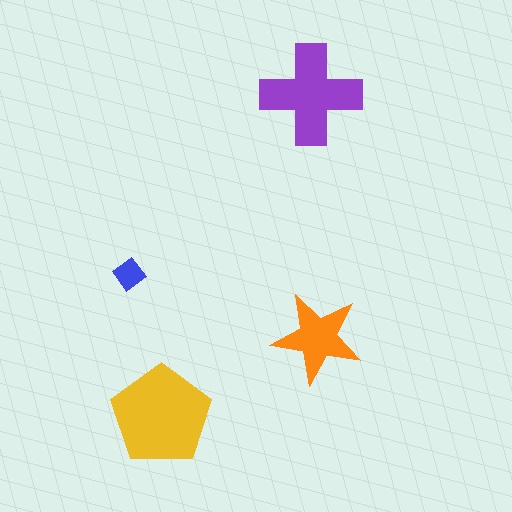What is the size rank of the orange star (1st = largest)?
3rd.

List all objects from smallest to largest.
The blue diamond, the orange star, the purple cross, the yellow pentagon.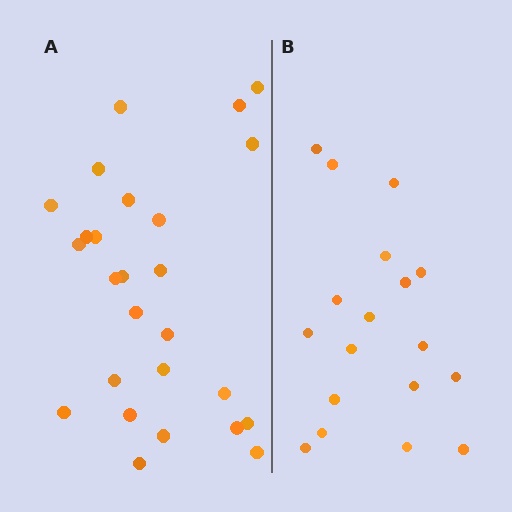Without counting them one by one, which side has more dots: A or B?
Region A (the left region) has more dots.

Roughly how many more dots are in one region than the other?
Region A has roughly 8 or so more dots than region B.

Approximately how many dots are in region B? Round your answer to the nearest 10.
About 20 dots. (The exact count is 18, which rounds to 20.)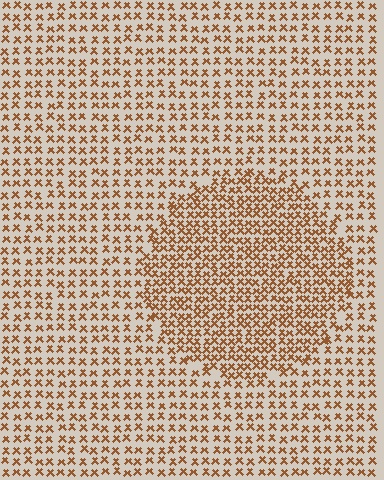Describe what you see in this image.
The image contains small brown elements arranged at two different densities. A circle-shaped region is visible where the elements are more densely packed than the surrounding area.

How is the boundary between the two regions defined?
The boundary is defined by a change in element density (approximately 1.7x ratio). All elements are the same color, size, and shape.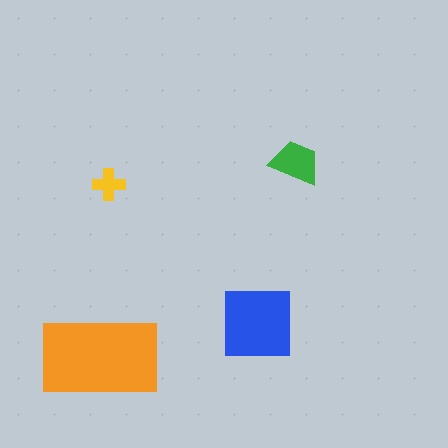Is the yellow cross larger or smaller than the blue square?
Smaller.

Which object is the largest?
The orange rectangle.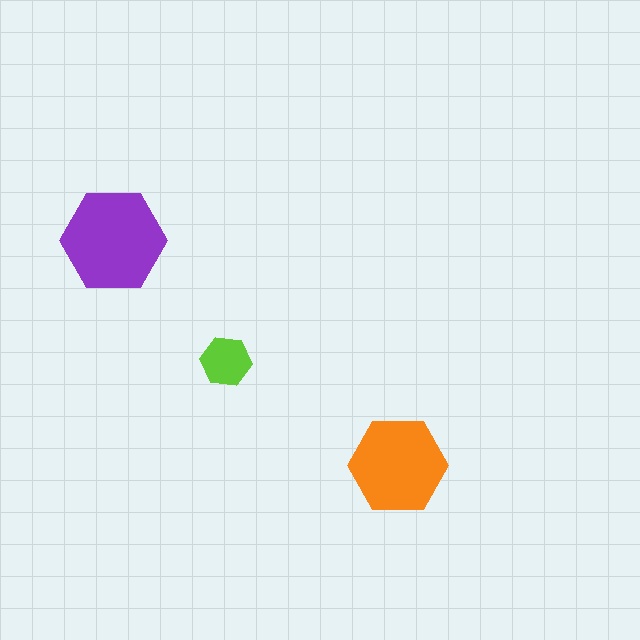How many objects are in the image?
There are 3 objects in the image.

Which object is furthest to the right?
The orange hexagon is rightmost.